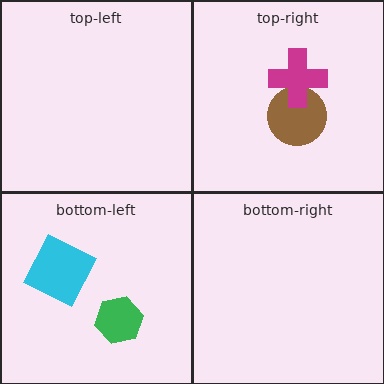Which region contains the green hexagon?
The bottom-left region.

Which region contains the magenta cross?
The top-right region.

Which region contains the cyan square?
The bottom-left region.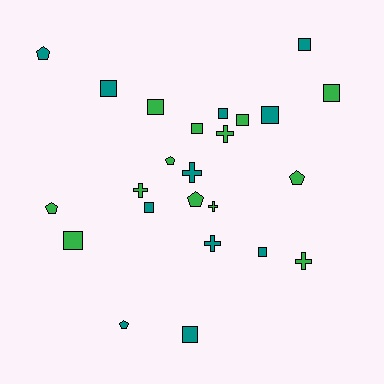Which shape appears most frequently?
Square, with 12 objects.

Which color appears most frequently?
Green, with 13 objects.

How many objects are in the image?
There are 24 objects.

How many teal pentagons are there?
There are 2 teal pentagons.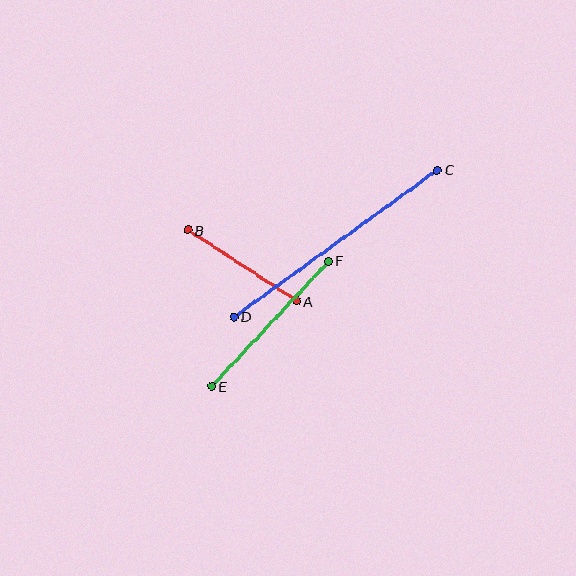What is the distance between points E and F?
The distance is approximately 171 pixels.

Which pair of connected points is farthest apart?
Points C and D are farthest apart.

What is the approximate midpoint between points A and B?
The midpoint is at approximately (242, 266) pixels.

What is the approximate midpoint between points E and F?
The midpoint is at approximately (270, 324) pixels.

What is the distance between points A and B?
The distance is approximately 130 pixels.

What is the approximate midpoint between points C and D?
The midpoint is at approximately (336, 244) pixels.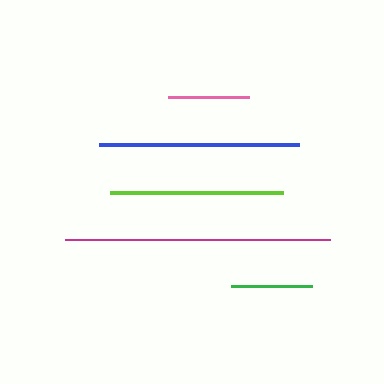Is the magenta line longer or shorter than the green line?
The magenta line is longer than the green line.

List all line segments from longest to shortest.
From longest to shortest: magenta, blue, lime, green, pink.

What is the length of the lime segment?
The lime segment is approximately 173 pixels long.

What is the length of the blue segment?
The blue segment is approximately 200 pixels long.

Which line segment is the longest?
The magenta line is the longest at approximately 266 pixels.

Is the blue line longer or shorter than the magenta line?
The magenta line is longer than the blue line.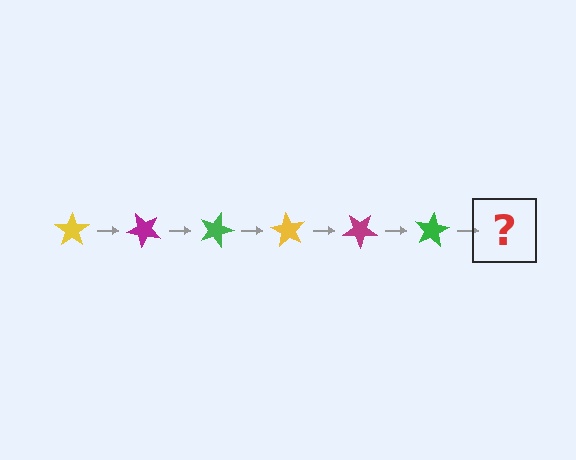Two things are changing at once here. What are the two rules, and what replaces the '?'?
The two rules are that it rotates 45 degrees each step and the color cycles through yellow, magenta, and green. The '?' should be a yellow star, rotated 270 degrees from the start.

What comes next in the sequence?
The next element should be a yellow star, rotated 270 degrees from the start.